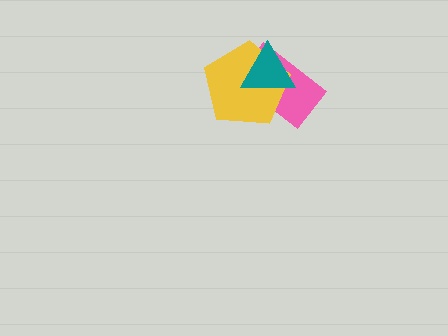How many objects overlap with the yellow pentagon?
2 objects overlap with the yellow pentagon.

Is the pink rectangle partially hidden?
Yes, it is partially covered by another shape.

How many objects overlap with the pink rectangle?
2 objects overlap with the pink rectangle.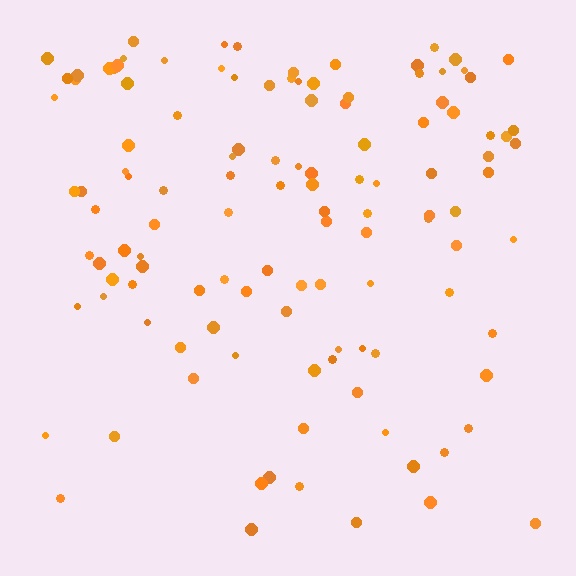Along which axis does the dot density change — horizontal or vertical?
Vertical.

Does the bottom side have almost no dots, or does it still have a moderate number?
Still a moderate number, just noticeably fewer than the top.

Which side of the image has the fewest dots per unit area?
The bottom.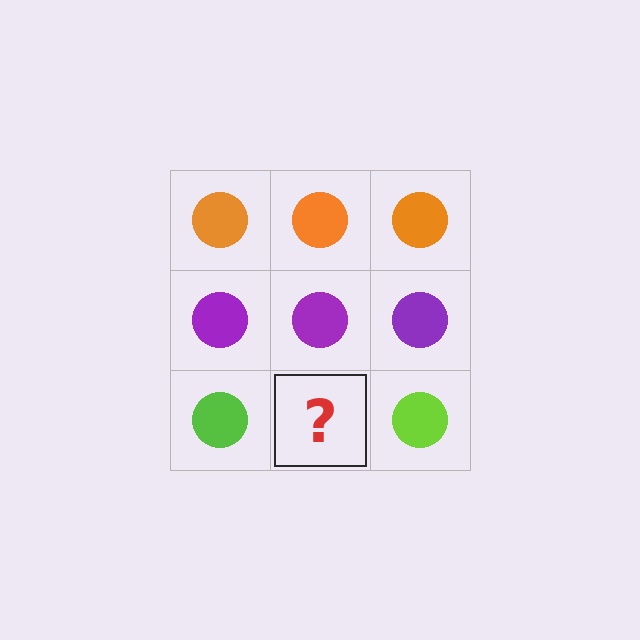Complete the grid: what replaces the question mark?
The question mark should be replaced with a lime circle.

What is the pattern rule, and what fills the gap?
The rule is that each row has a consistent color. The gap should be filled with a lime circle.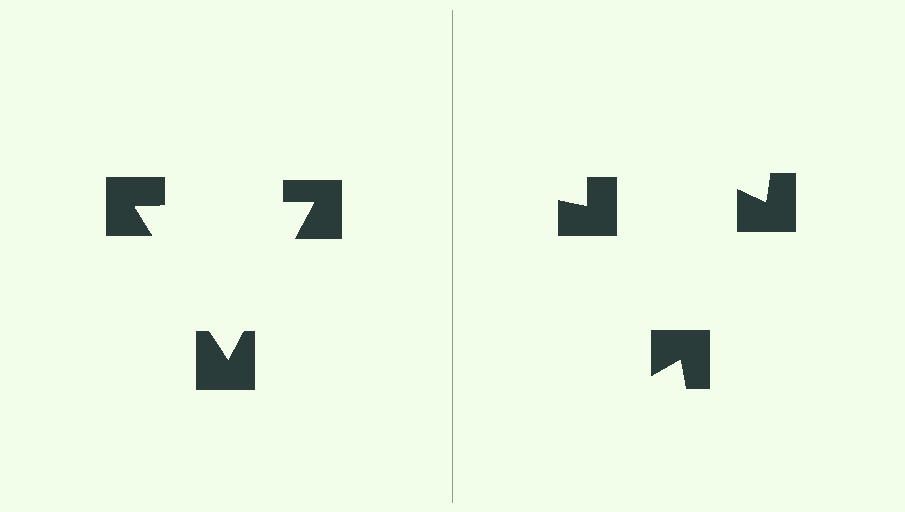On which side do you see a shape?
An illusory triangle appears on the left side. On the right side the wedge cuts are rotated, so no coherent shape forms.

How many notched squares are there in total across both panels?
6 — 3 on each side.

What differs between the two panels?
The notched squares are positioned identically on both sides; only the wedge orientations differ. On the left they align to a triangle; on the right they are misaligned.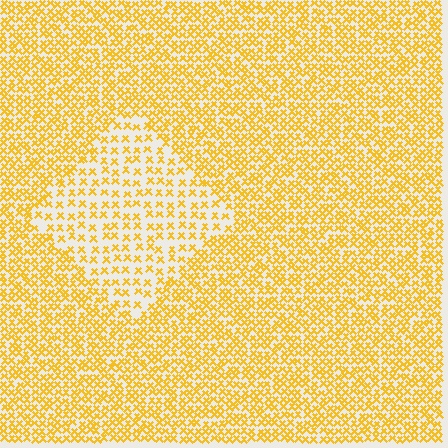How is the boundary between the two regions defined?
The boundary is defined by a change in element density (approximately 2.0x ratio). All elements are the same color, size, and shape.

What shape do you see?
I see a diamond.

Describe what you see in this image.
The image contains small yellow elements arranged at two different densities. A diamond-shaped region is visible where the elements are less densely packed than the surrounding area.